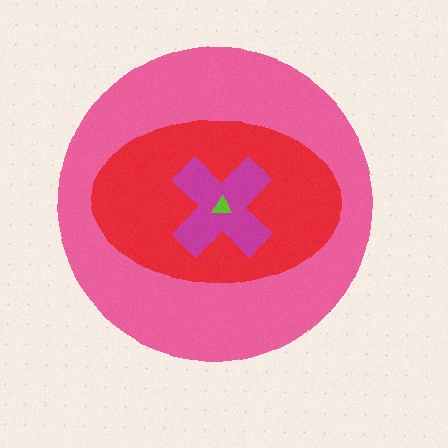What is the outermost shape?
The pink circle.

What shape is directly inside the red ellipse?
The magenta cross.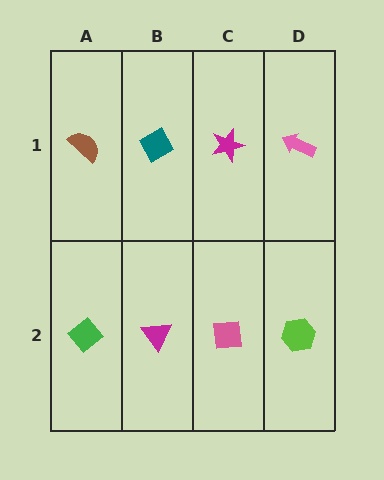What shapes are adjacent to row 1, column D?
A lime hexagon (row 2, column D), a magenta star (row 1, column C).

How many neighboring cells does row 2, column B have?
3.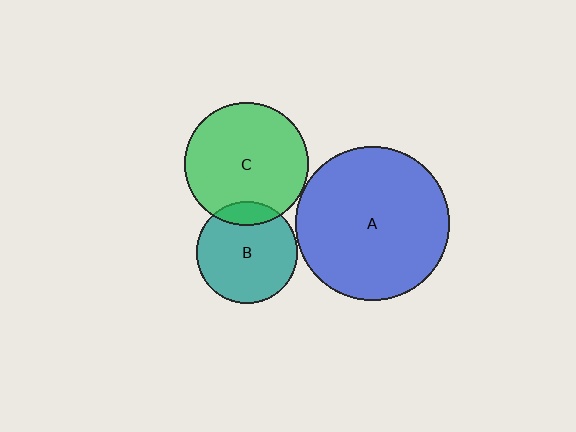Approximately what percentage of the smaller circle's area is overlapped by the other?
Approximately 15%.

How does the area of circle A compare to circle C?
Approximately 1.6 times.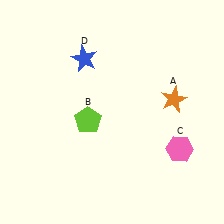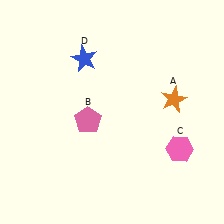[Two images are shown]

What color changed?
The pentagon (B) changed from lime in Image 1 to pink in Image 2.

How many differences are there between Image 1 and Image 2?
There is 1 difference between the two images.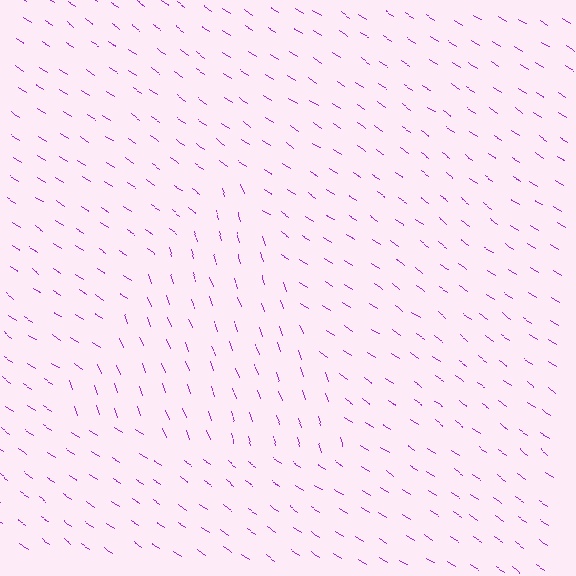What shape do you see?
I see a triangle.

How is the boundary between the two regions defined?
The boundary is defined purely by a change in line orientation (approximately 36 degrees difference). All lines are the same color and thickness.